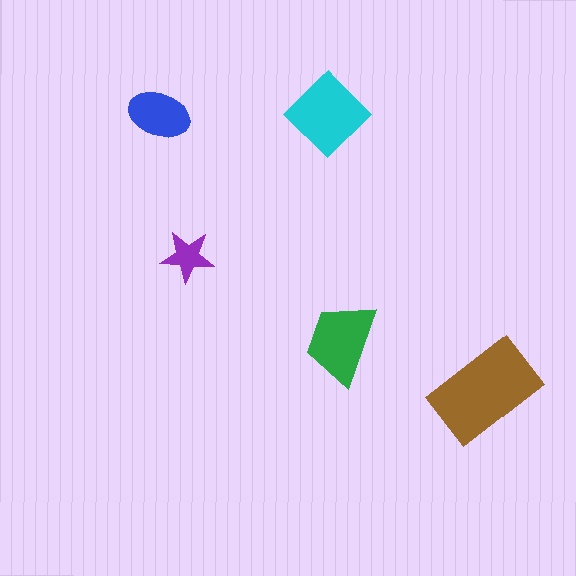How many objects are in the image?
There are 5 objects in the image.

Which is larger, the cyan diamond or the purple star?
The cyan diamond.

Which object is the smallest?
The purple star.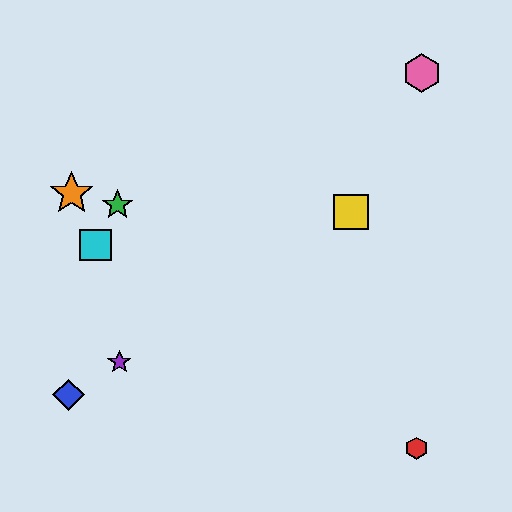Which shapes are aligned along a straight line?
The blue diamond, the yellow square, the purple star are aligned along a straight line.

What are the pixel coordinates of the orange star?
The orange star is at (72, 193).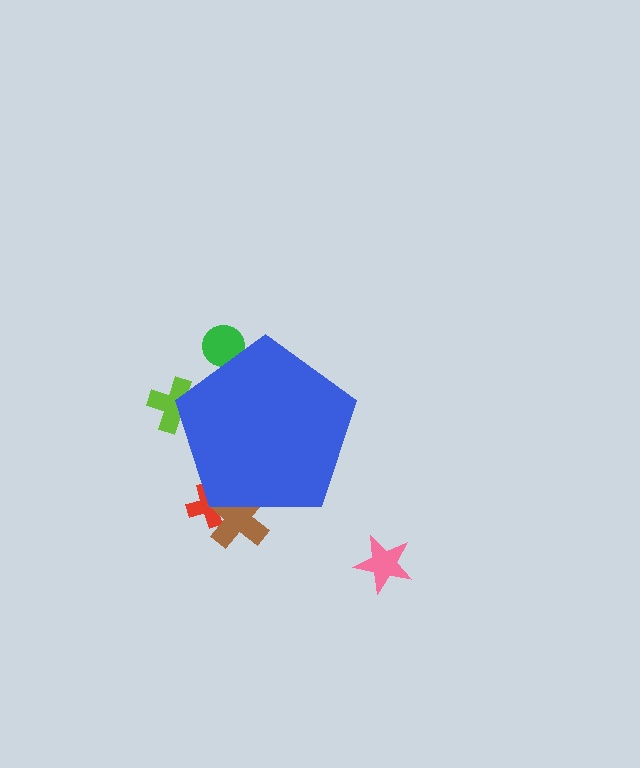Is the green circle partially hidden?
Yes, the green circle is partially hidden behind the blue pentagon.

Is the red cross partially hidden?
Yes, the red cross is partially hidden behind the blue pentagon.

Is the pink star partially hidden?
No, the pink star is fully visible.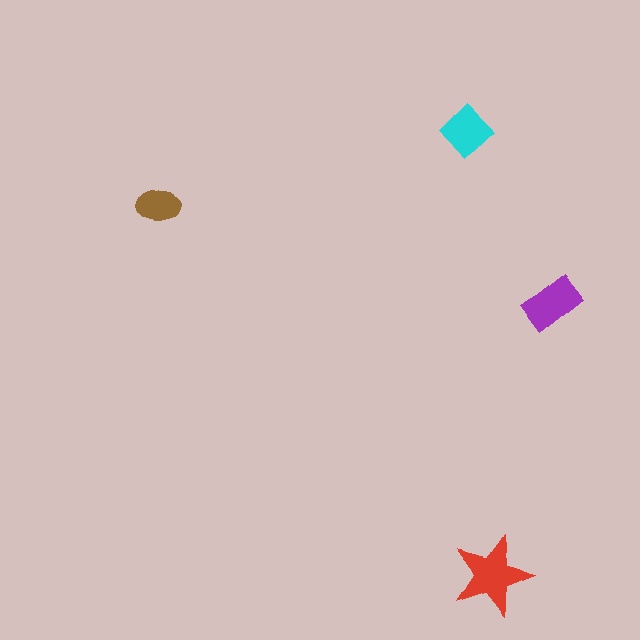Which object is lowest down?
The red star is bottommost.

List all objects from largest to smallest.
The red star, the purple rectangle, the cyan diamond, the brown ellipse.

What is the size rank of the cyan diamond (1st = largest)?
3rd.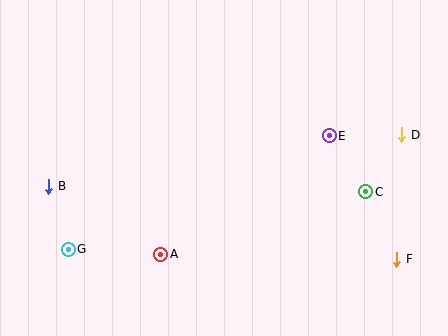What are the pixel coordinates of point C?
Point C is at (366, 192).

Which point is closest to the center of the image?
Point A at (161, 254) is closest to the center.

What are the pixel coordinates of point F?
Point F is at (397, 259).